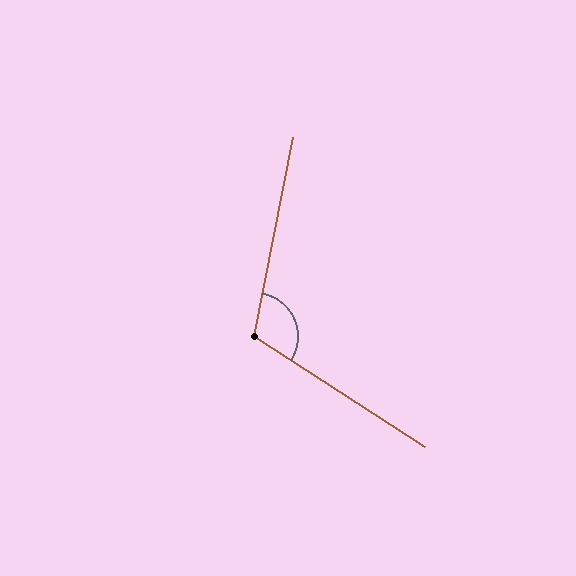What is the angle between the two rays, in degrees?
Approximately 112 degrees.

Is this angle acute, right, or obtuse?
It is obtuse.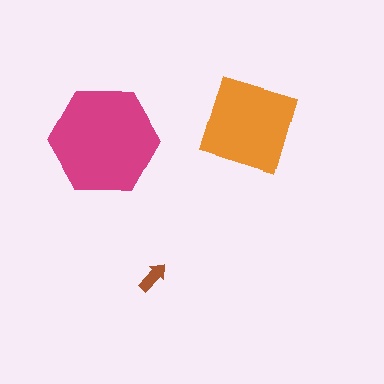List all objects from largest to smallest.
The magenta hexagon, the orange diamond, the brown arrow.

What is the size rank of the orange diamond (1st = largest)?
2nd.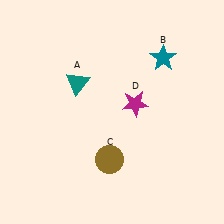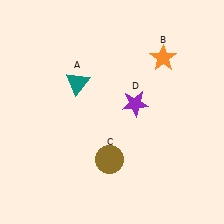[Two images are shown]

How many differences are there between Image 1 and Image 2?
There are 2 differences between the two images.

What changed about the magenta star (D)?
In Image 1, D is magenta. In Image 2, it changed to purple.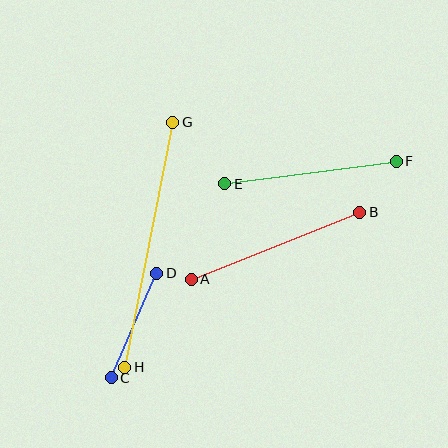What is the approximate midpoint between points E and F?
The midpoint is at approximately (310, 173) pixels.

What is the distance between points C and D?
The distance is approximately 114 pixels.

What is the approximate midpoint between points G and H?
The midpoint is at approximately (149, 245) pixels.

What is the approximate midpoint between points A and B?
The midpoint is at approximately (275, 246) pixels.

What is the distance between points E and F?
The distance is approximately 173 pixels.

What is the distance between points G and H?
The distance is approximately 250 pixels.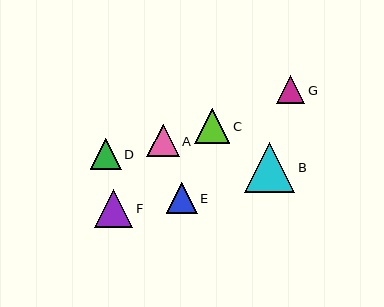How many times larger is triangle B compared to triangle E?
Triangle B is approximately 1.6 times the size of triangle E.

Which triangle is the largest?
Triangle B is the largest with a size of approximately 50 pixels.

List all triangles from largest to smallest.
From largest to smallest: B, F, C, A, E, D, G.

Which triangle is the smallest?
Triangle G is the smallest with a size of approximately 28 pixels.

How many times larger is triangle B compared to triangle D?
Triangle B is approximately 1.6 times the size of triangle D.